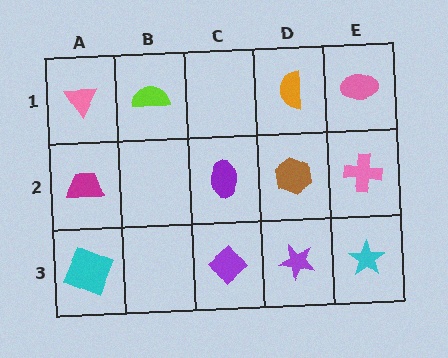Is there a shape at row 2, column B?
No, that cell is empty.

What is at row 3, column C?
A purple diamond.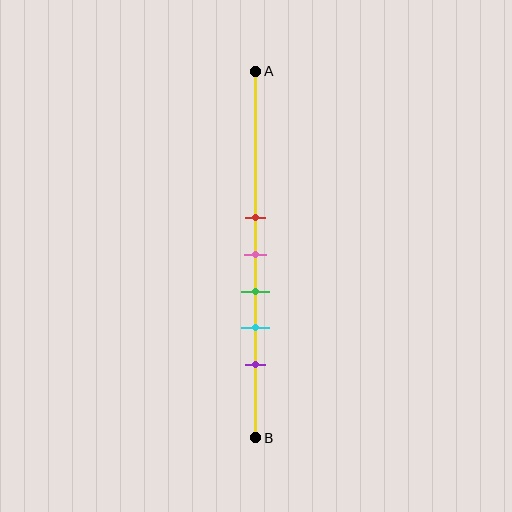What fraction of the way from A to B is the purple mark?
The purple mark is approximately 80% (0.8) of the way from A to B.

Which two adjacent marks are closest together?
The red and pink marks are the closest adjacent pair.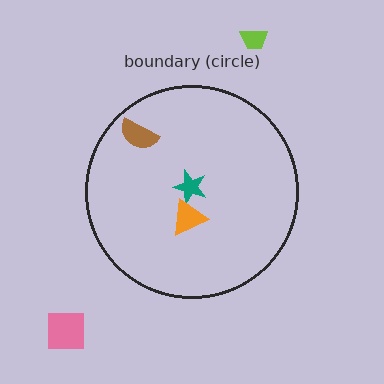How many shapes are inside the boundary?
3 inside, 2 outside.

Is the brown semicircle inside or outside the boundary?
Inside.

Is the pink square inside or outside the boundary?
Outside.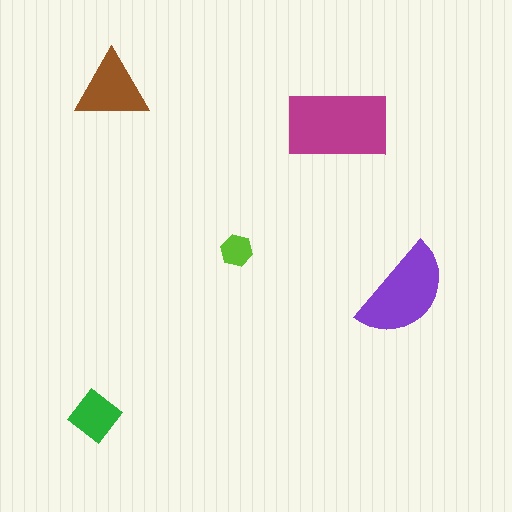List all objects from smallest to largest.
The lime hexagon, the green diamond, the brown triangle, the purple semicircle, the magenta rectangle.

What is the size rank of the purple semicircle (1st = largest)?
2nd.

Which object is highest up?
The brown triangle is topmost.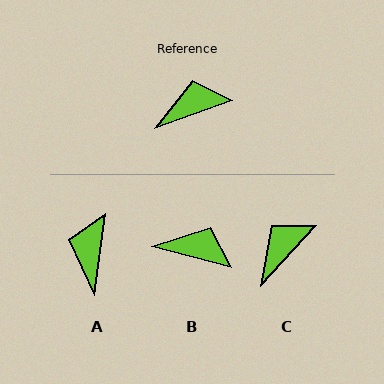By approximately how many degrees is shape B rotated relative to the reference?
Approximately 34 degrees clockwise.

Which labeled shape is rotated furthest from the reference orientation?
A, about 63 degrees away.